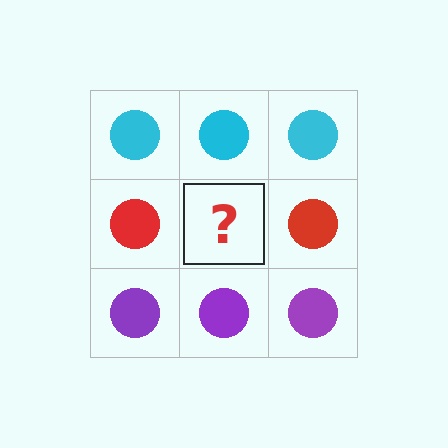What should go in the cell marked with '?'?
The missing cell should contain a red circle.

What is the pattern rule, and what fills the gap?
The rule is that each row has a consistent color. The gap should be filled with a red circle.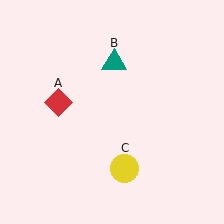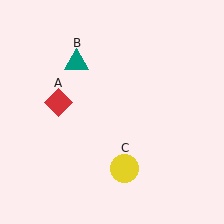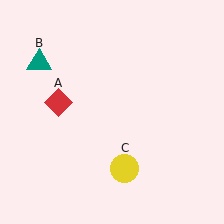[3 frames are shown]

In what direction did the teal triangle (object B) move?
The teal triangle (object B) moved left.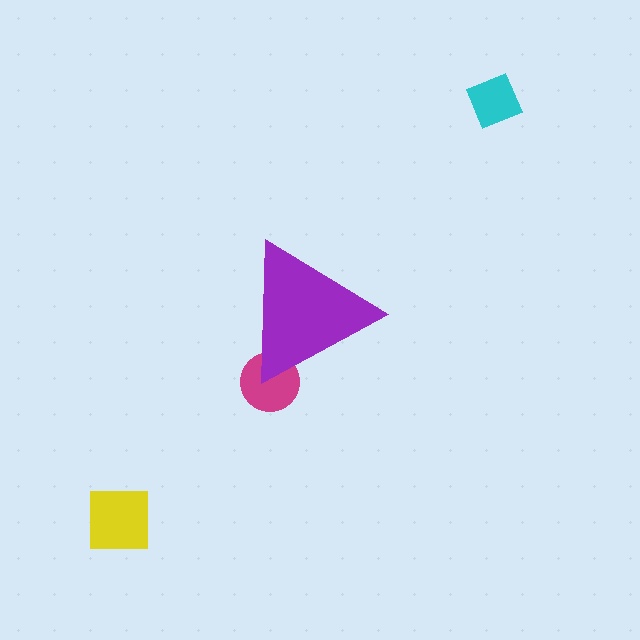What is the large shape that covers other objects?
A purple triangle.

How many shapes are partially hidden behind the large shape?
1 shape is partially hidden.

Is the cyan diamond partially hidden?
No, the cyan diamond is fully visible.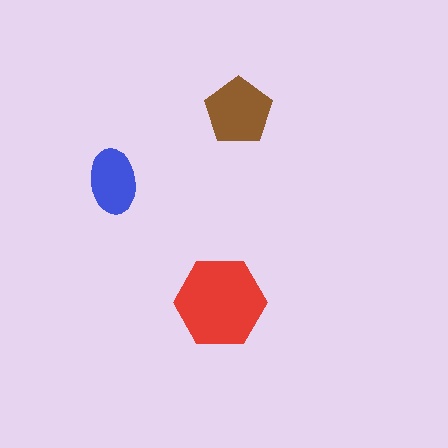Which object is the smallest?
The blue ellipse.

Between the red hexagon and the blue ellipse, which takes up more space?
The red hexagon.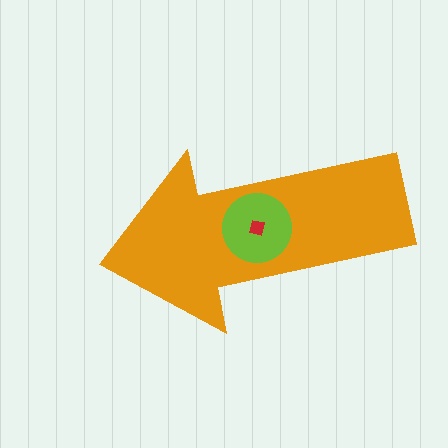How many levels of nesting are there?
3.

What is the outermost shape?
The orange arrow.